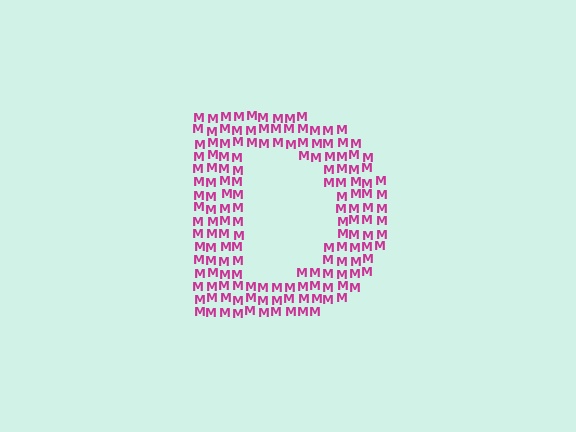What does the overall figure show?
The overall figure shows the letter D.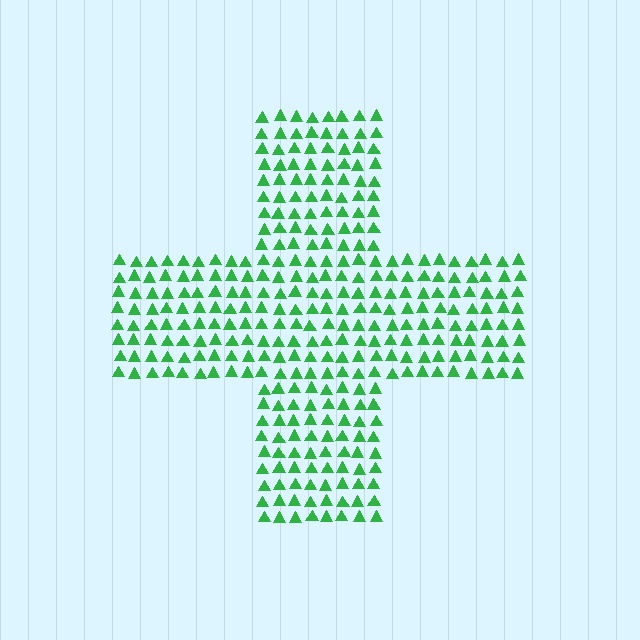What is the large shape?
The large shape is a cross.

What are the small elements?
The small elements are triangles.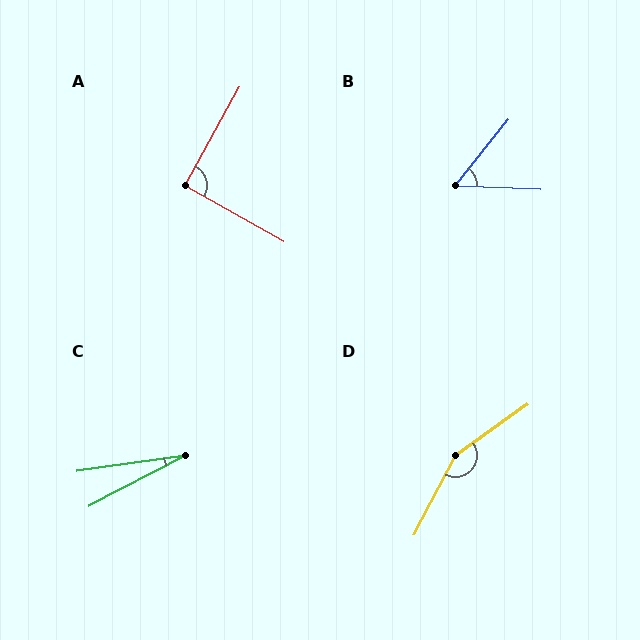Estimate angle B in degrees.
Approximately 54 degrees.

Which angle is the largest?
D, at approximately 153 degrees.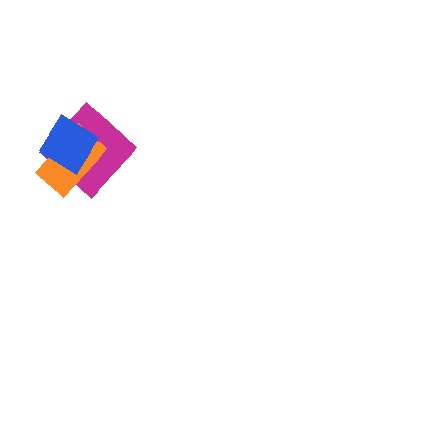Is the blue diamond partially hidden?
No, no other shape covers it.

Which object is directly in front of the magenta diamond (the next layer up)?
The orange rectangle is directly in front of the magenta diamond.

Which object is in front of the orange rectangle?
The blue diamond is in front of the orange rectangle.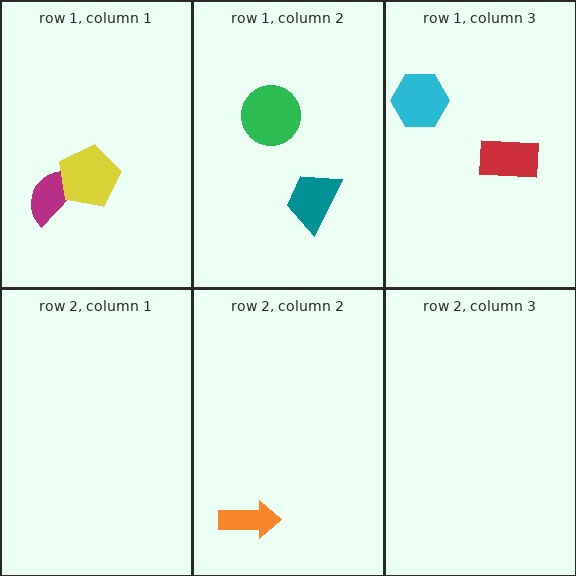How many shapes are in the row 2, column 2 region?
1.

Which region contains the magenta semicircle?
The row 1, column 1 region.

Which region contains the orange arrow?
The row 2, column 2 region.